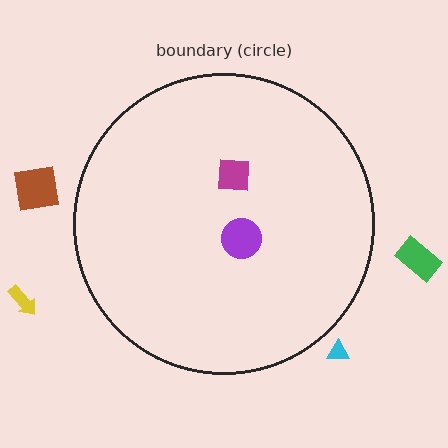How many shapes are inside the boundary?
2 inside, 4 outside.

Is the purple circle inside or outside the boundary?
Inside.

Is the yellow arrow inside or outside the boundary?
Outside.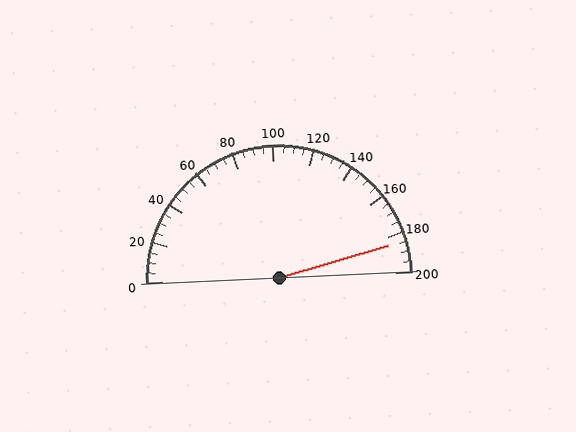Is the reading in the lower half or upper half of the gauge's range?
The reading is in the upper half of the range (0 to 200).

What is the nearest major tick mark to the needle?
The nearest major tick mark is 180.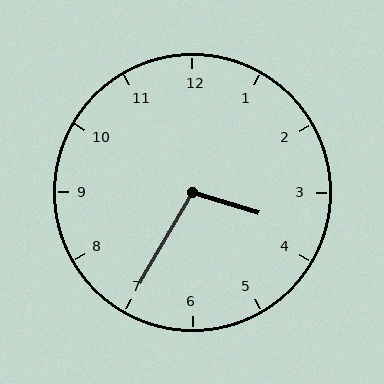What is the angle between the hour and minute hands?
Approximately 102 degrees.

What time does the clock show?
3:35.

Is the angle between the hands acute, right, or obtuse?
It is obtuse.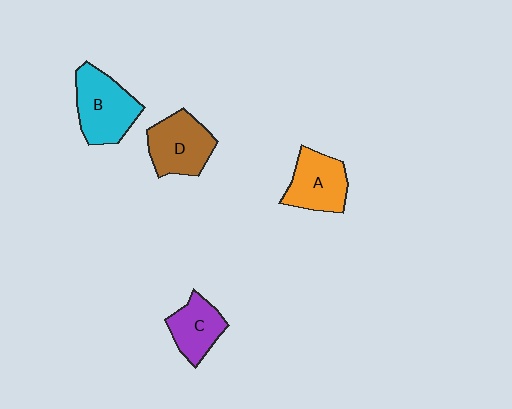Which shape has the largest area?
Shape B (cyan).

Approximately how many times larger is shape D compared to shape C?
Approximately 1.3 times.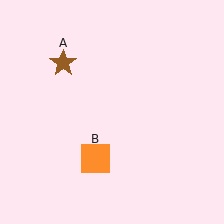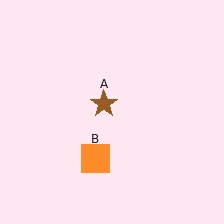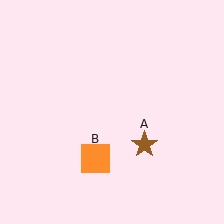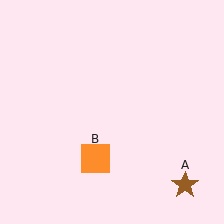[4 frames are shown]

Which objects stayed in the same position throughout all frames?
Orange square (object B) remained stationary.